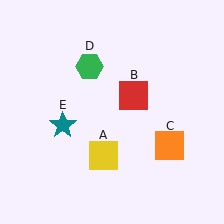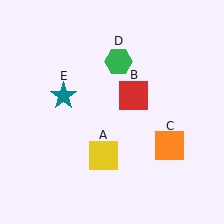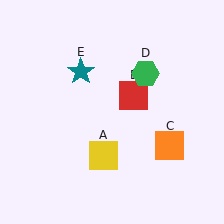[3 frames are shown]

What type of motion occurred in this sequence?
The green hexagon (object D), teal star (object E) rotated clockwise around the center of the scene.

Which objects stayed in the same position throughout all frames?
Yellow square (object A) and red square (object B) and orange square (object C) remained stationary.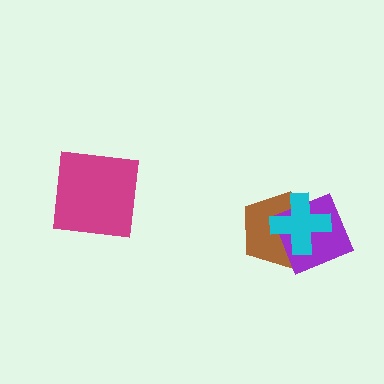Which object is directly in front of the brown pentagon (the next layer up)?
The purple square is directly in front of the brown pentagon.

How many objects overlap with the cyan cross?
2 objects overlap with the cyan cross.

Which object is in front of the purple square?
The cyan cross is in front of the purple square.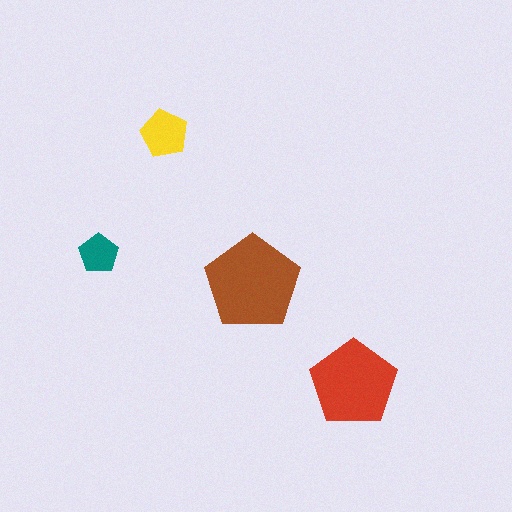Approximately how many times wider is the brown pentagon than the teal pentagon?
About 2.5 times wider.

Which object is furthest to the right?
The red pentagon is rightmost.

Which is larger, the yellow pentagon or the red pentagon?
The red one.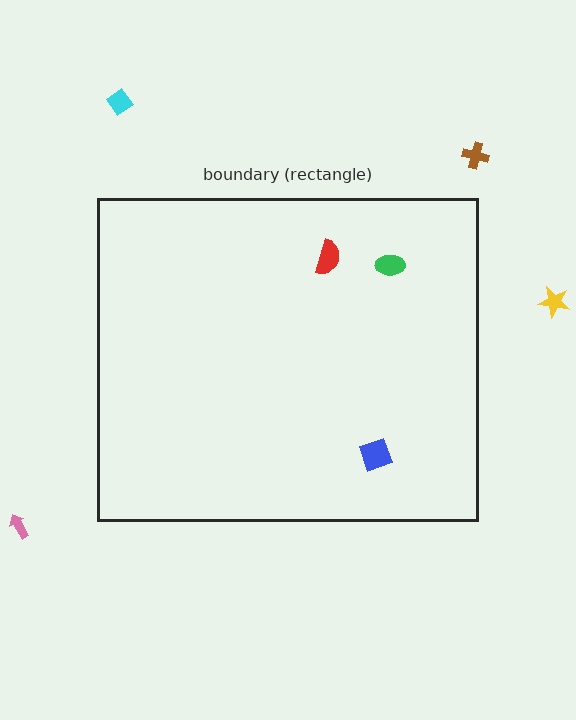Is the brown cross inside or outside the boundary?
Outside.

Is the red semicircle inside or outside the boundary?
Inside.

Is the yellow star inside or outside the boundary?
Outside.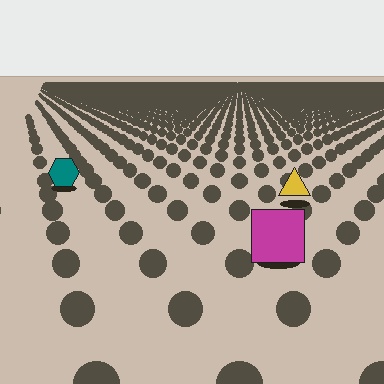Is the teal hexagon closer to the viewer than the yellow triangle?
No. The yellow triangle is closer — you can tell from the texture gradient: the ground texture is coarser near it.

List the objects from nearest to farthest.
From nearest to farthest: the magenta square, the yellow triangle, the teal hexagon.